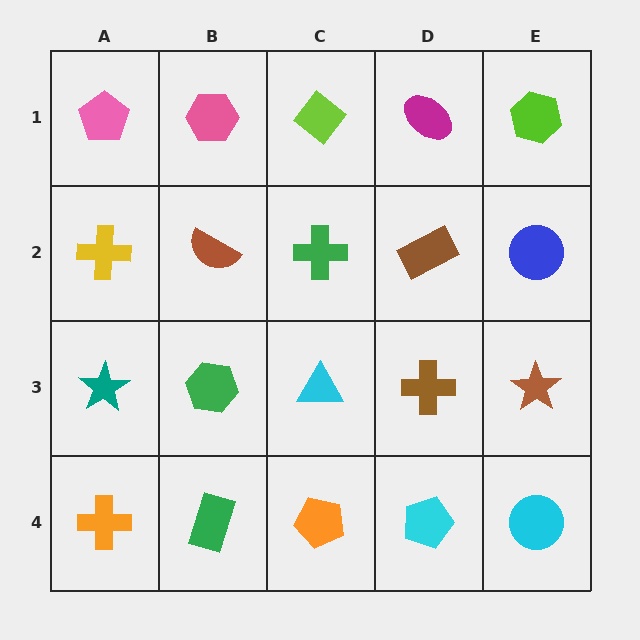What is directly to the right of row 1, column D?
A lime hexagon.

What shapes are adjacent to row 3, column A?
A yellow cross (row 2, column A), an orange cross (row 4, column A), a green hexagon (row 3, column B).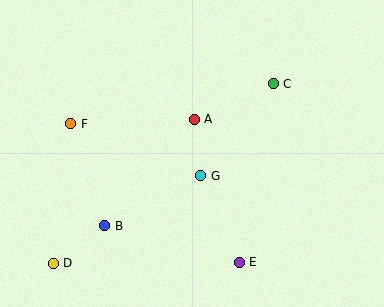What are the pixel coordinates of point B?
Point B is at (105, 226).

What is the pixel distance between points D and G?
The distance between D and G is 171 pixels.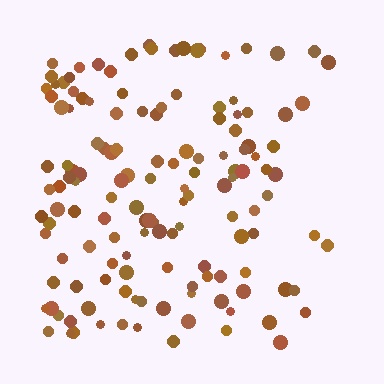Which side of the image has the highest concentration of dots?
The left.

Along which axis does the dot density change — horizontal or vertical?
Horizontal.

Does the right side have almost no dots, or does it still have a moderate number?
Still a moderate number, just noticeably fewer than the left.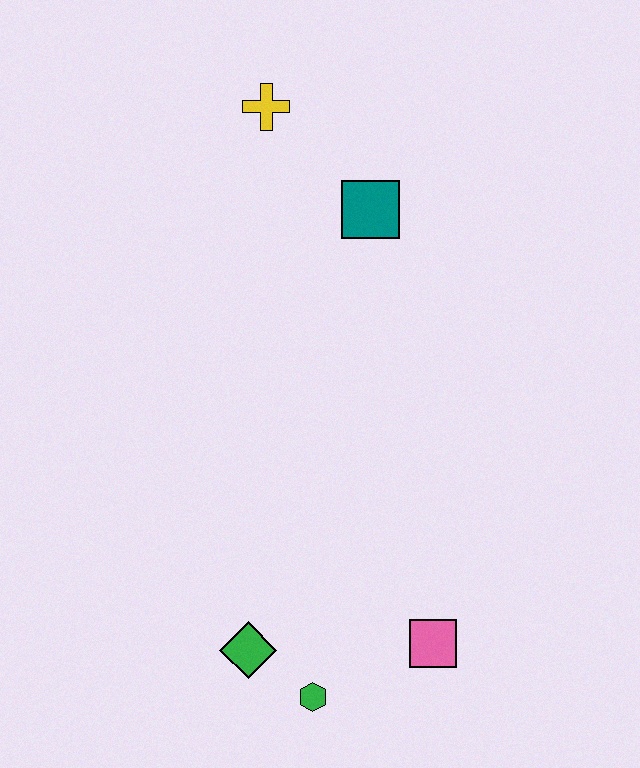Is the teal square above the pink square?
Yes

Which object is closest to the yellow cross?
The teal square is closest to the yellow cross.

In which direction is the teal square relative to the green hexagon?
The teal square is above the green hexagon.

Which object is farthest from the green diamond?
The yellow cross is farthest from the green diamond.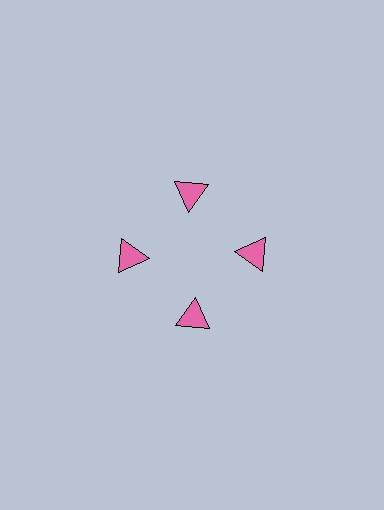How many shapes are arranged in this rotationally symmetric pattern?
There are 4 shapes, arranged in 4 groups of 1.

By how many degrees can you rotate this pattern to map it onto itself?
The pattern maps onto itself every 90 degrees of rotation.